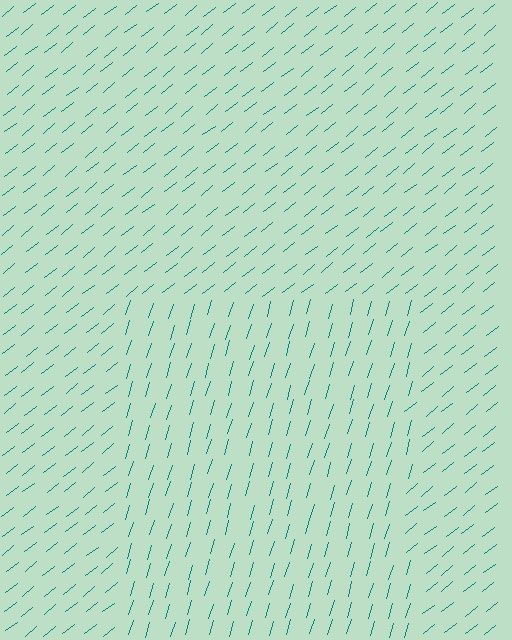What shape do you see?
I see a rectangle.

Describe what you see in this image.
The image is filled with small teal line segments. A rectangle region in the image has lines oriented differently from the surrounding lines, creating a visible texture boundary.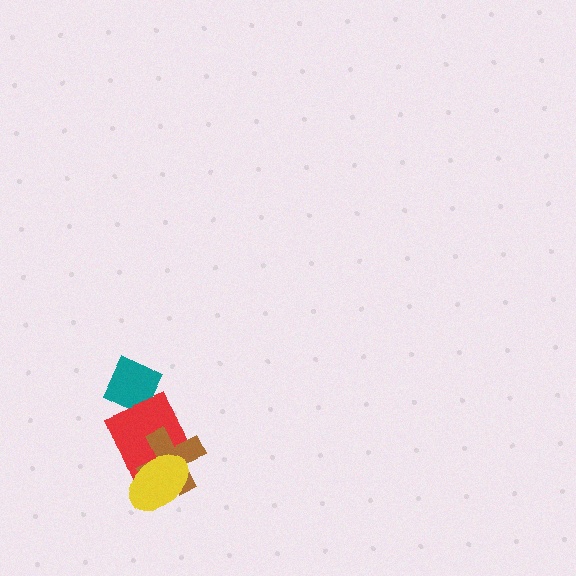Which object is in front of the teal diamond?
The red diamond is in front of the teal diamond.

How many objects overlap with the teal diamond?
1 object overlaps with the teal diamond.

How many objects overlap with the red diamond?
3 objects overlap with the red diamond.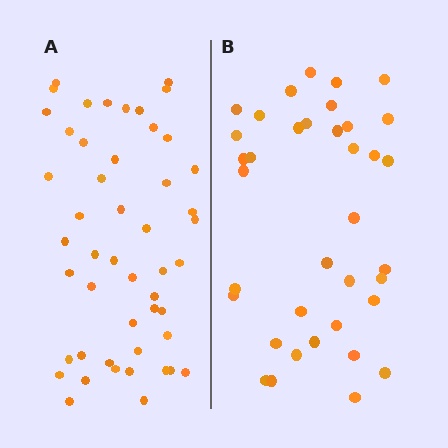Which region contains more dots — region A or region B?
Region A (the left region) has more dots.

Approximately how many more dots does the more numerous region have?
Region A has roughly 12 or so more dots than region B.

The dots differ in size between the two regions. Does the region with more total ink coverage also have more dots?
No. Region B has more total ink coverage because its dots are larger, but region A actually contains more individual dots. Total area can be misleading — the number of items is what matters here.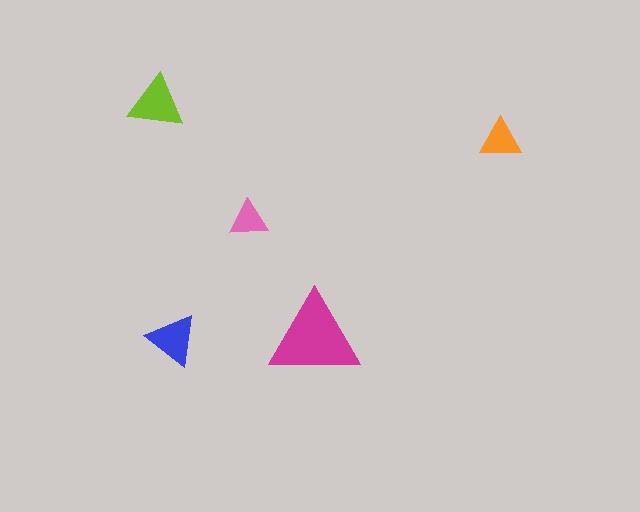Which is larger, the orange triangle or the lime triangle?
The lime one.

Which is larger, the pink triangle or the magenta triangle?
The magenta one.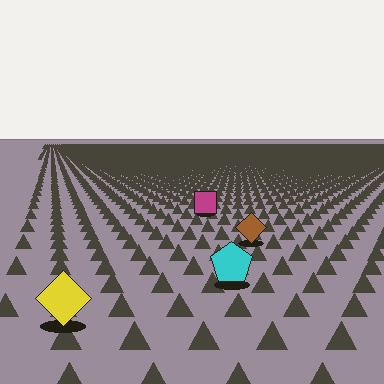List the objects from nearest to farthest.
From nearest to farthest: the yellow diamond, the cyan pentagon, the brown diamond, the magenta square.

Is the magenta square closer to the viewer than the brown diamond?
No. The brown diamond is closer — you can tell from the texture gradient: the ground texture is coarser near it.